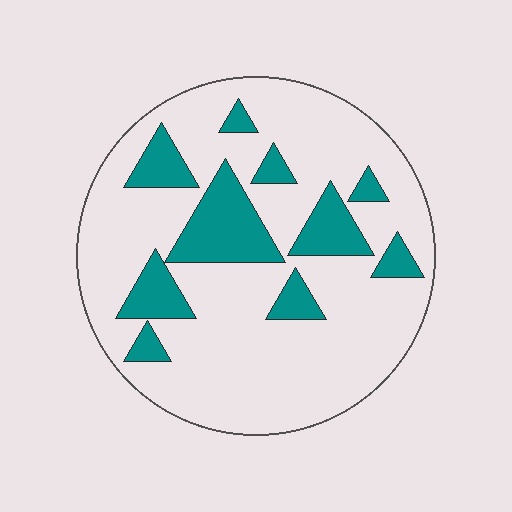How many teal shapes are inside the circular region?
10.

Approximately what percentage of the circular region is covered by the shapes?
Approximately 20%.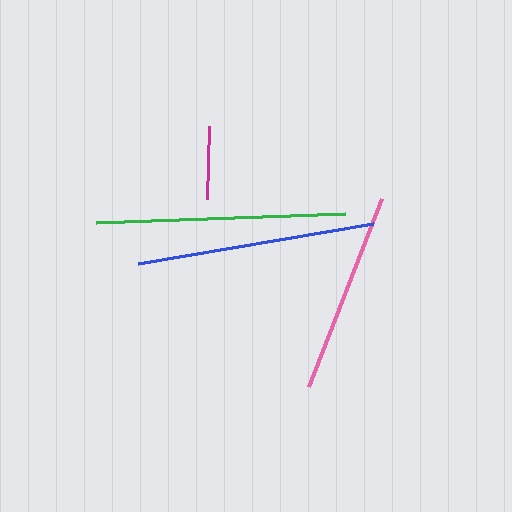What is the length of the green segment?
The green segment is approximately 249 pixels long.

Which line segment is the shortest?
The magenta line is the shortest at approximately 73 pixels.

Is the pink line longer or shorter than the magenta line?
The pink line is longer than the magenta line.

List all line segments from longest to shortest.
From longest to shortest: green, blue, pink, magenta.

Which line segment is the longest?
The green line is the longest at approximately 249 pixels.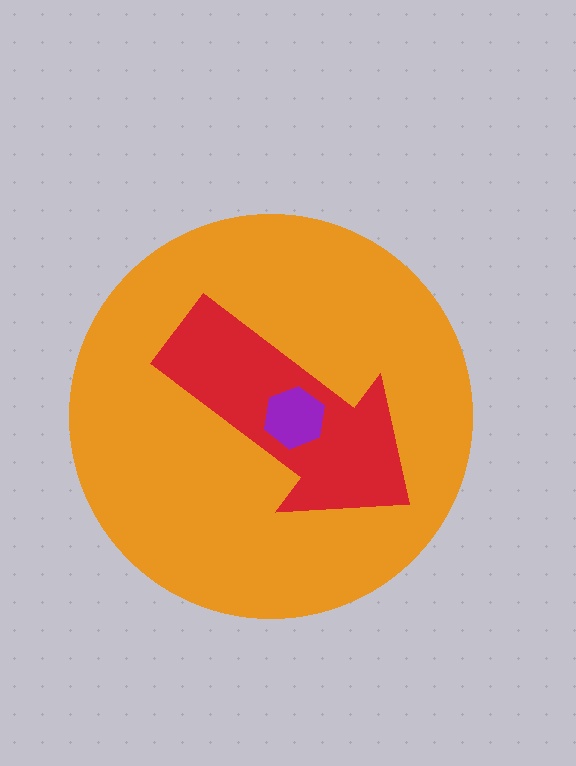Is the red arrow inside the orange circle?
Yes.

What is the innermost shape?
The purple hexagon.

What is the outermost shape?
The orange circle.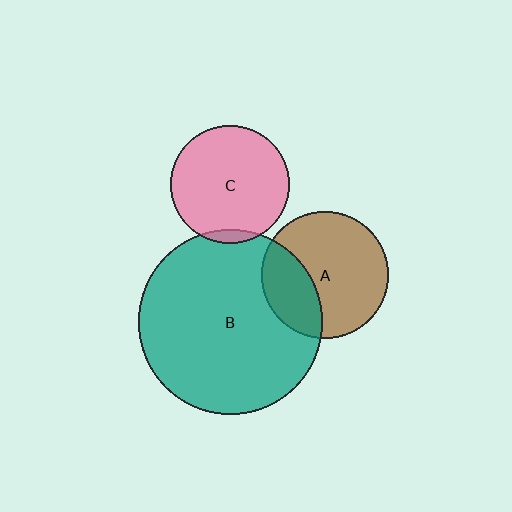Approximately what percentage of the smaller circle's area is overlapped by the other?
Approximately 30%.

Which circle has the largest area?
Circle B (teal).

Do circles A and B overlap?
Yes.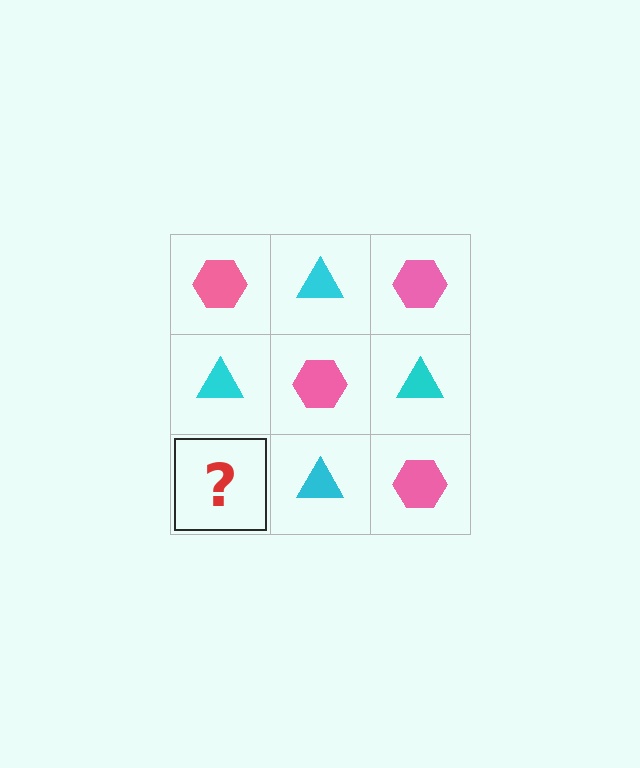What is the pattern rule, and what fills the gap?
The rule is that it alternates pink hexagon and cyan triangle in a checkerboard pattern. The gap should be filled with a pink hexagon.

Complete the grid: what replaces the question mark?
The question mark should be replaced with a pink hexagon.